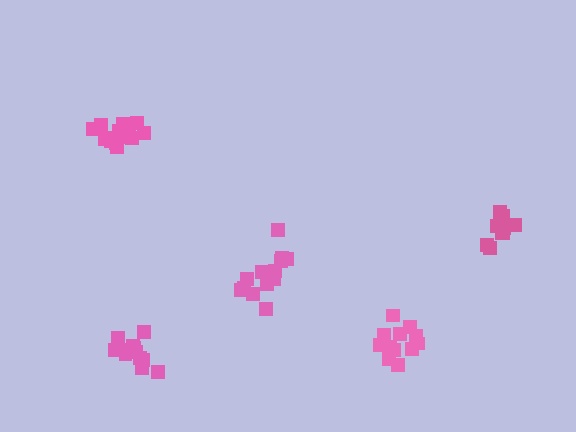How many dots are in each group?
Group 1: 12 dots, Group 2: 16 dots, Group 3: 13 dots, Group 4: 10 dots, Group 5: 14 dots (65 total).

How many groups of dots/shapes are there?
There are 5 groups.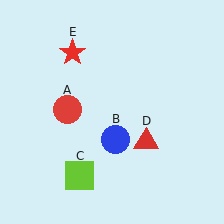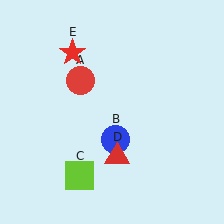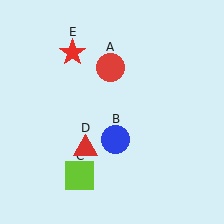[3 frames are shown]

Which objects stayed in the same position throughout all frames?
Blue circle (object B) and lime square (object C) and red star (object E) remained stationary.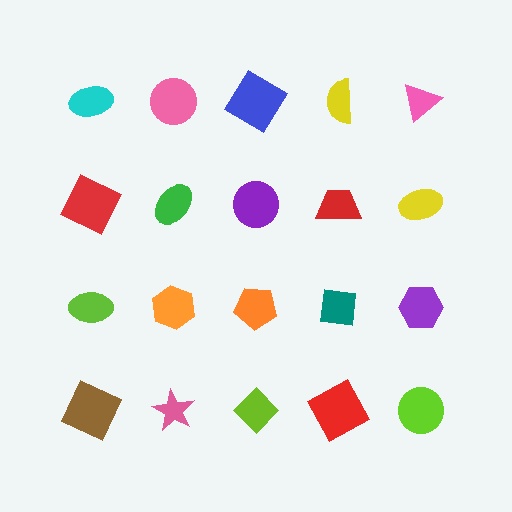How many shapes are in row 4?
5 shapes.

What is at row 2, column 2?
A green ellipse.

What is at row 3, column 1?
A lime ellipse.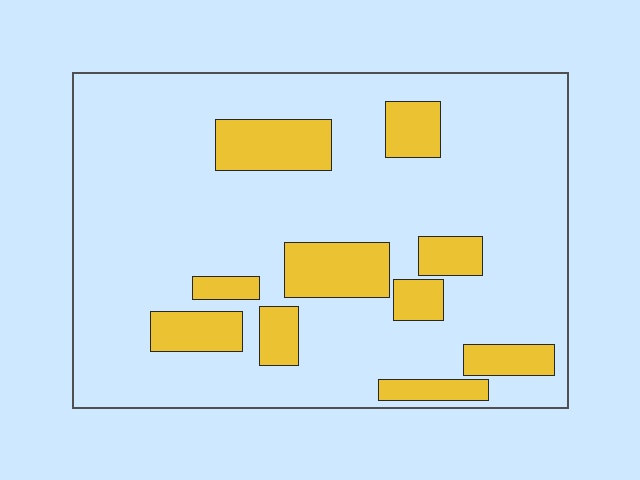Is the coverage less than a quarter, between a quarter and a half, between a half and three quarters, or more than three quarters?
Less than a quarter.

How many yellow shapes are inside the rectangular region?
10.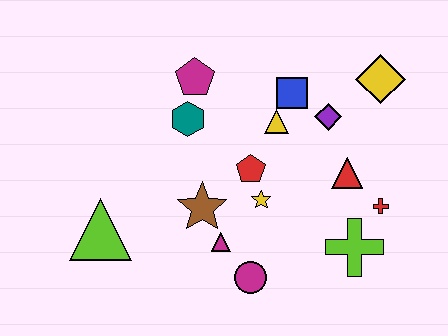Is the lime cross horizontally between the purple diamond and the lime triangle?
No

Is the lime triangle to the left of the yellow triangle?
Yes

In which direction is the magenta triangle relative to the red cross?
The magenta triangle is to the left of the red cross.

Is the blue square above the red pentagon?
Yes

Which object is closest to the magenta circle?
The magenta triangle is closest to the magenta circle.